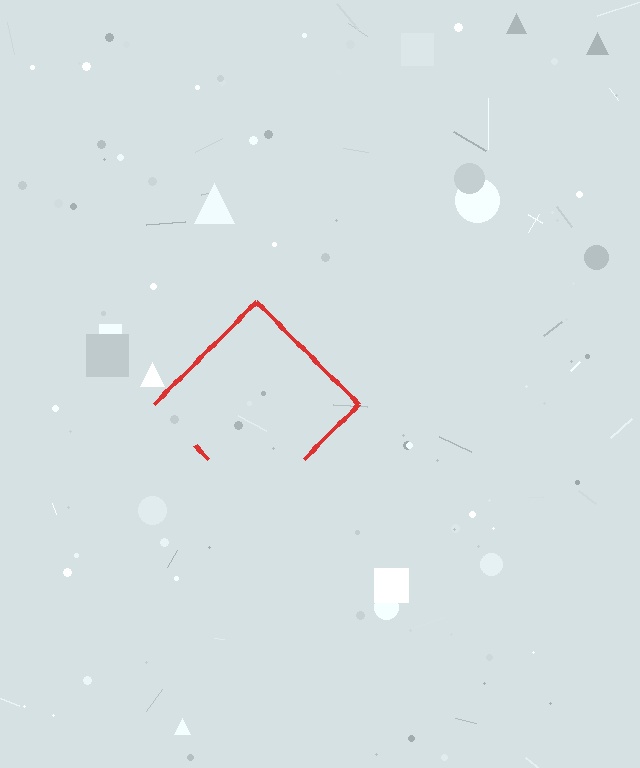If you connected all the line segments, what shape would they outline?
They would outline a diamond.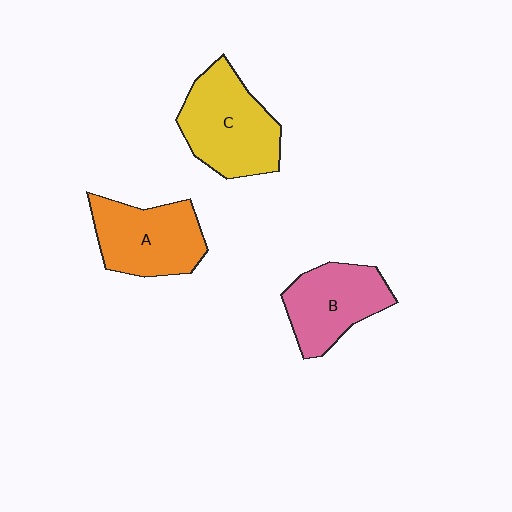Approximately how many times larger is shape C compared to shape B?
Approximately 1.2 times.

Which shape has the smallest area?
Shape B (pink).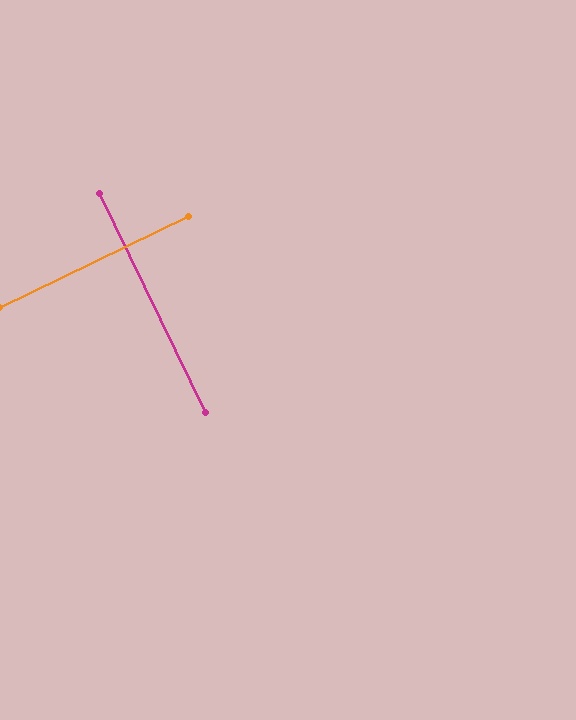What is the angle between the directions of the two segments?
Approximately 90 degrees.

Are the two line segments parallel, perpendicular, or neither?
Perpendicular — they meet at approximately 90°.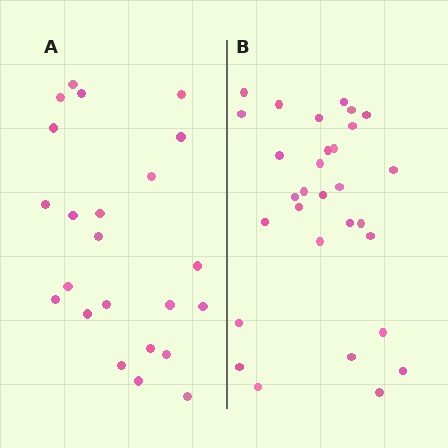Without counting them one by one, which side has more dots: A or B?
Region B (the right region) has more dots.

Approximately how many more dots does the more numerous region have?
Region B has roughly 8 or so more dots than region A.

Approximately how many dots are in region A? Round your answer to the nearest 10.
About 20 dots. (The exact count is 23, which rounds to 20.)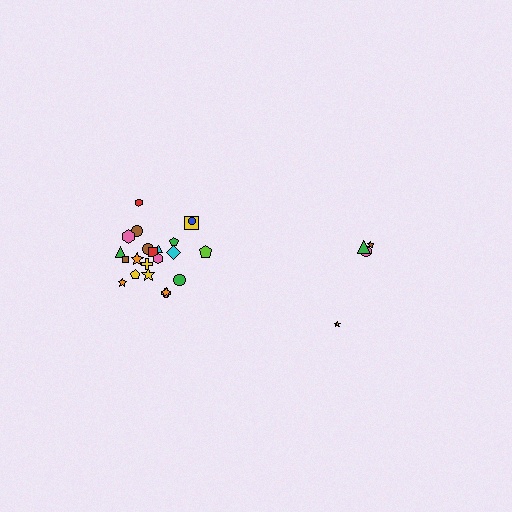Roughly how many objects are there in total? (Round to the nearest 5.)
Roughly 25 objects in total.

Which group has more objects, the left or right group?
The left group.